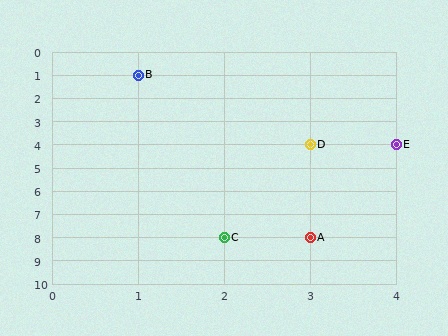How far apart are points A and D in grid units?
Points A and D are 4 rows apart.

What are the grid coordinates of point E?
Point E is at grid coordinates (4, 4).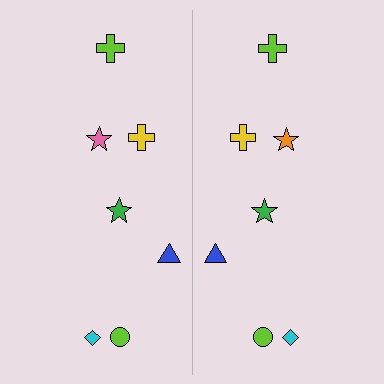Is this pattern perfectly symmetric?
No, the pattern is not perfectly symmetric. The orange star on the right side breaks the symmetry — its mirror counterpart is pink.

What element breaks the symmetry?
The orange star on the right side breaks the symmetry — its mirror counterpart is pink.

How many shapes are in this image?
There are 14 shapes in this image.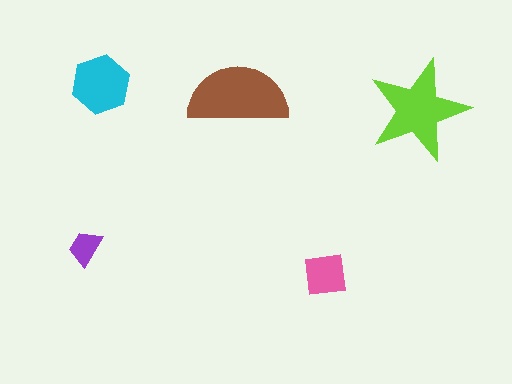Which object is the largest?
The brown semicircle.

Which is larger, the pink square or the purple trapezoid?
The pink square.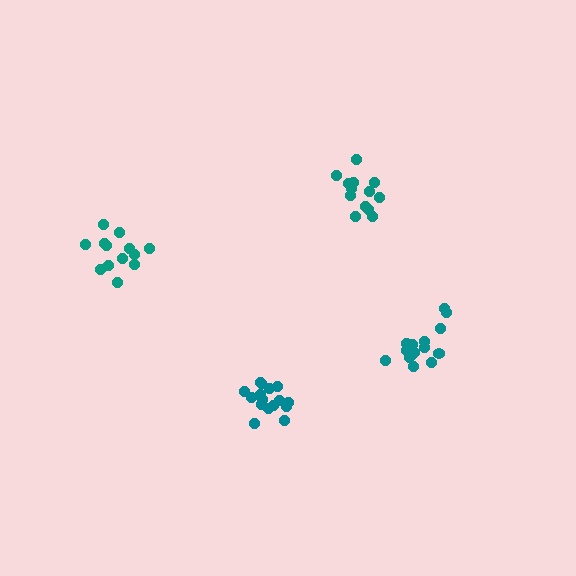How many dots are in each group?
Group 1: 14 dots, Group 2: 16 dots, Group 3: 15 dots, Group 4: 13 dots (58 total).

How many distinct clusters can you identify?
There are 4 distinct clusters.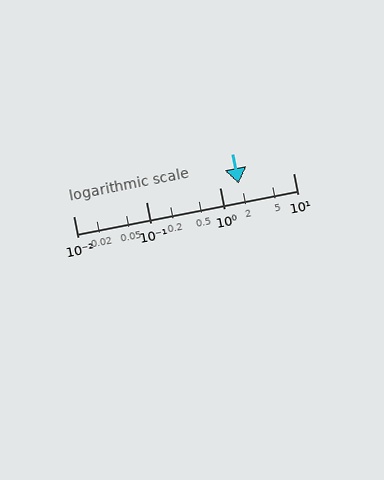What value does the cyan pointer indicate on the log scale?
The pointer indicates approximately 1.8.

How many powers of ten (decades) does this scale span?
The scale spans 3 decades, from 0.01 to 10.